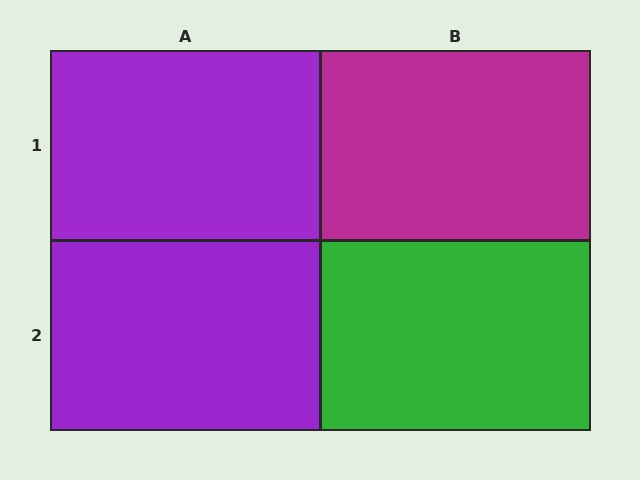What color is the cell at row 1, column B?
Magenta.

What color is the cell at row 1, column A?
Purple.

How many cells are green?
1 cell is green.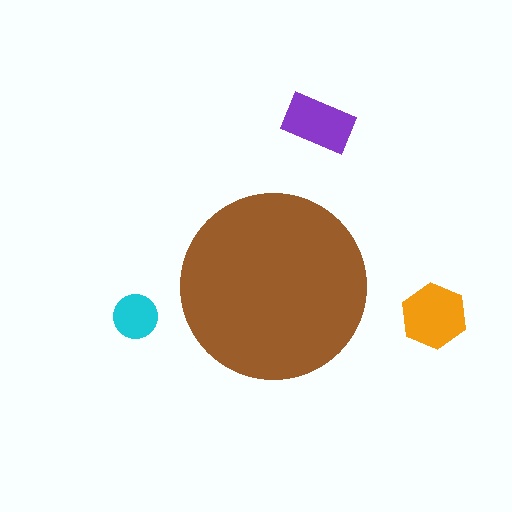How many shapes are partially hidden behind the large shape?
0 shapes are partially hidden.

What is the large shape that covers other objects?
A brown circle.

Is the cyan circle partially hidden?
No, the cyan circle is fully visible.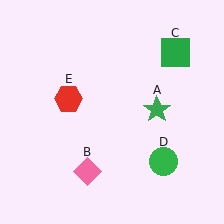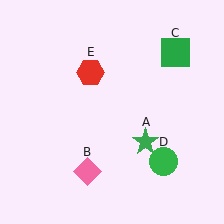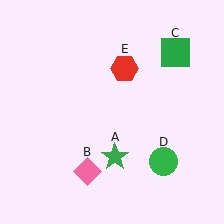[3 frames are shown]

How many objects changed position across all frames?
2 objects changed position: green star (object A), red hexagon (object E).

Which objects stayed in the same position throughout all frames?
Pink diamond (object B) and green square (object C) and green circle (object D) remained stationary.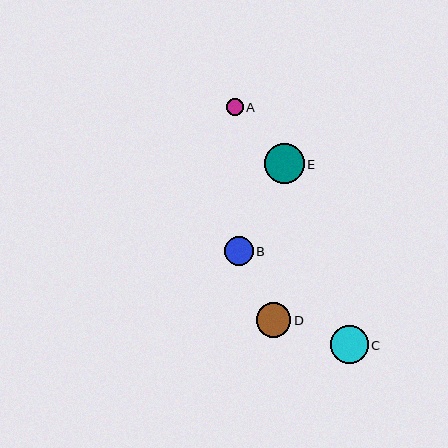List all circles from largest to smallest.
From largest to smallest: E, C, D, B, A.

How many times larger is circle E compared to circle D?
Circle E is approximately 1.2 times the size of circle D.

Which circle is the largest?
Circle E is the largest with a size of approximately 40 pixels.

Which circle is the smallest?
Circle A is the smallest with a size of approximately 17 pixels.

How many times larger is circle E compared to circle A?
Circle E is approximately 2.3 times the size of circle A.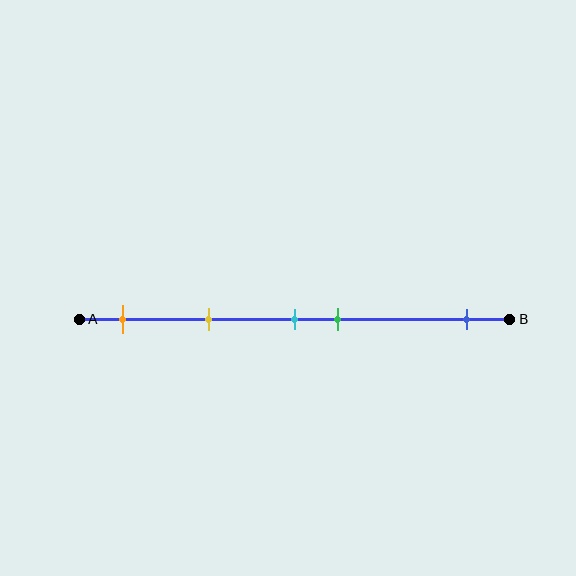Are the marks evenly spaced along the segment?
No, the marks are not evenly spaced.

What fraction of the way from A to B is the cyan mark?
The cyan mark is approximately 50% (0.5) of the way from A to B.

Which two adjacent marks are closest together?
The cyan and green marks are the closest adjacent pair.